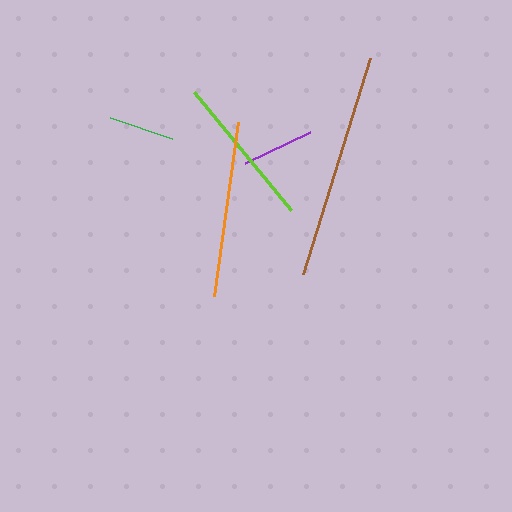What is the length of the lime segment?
The lime segment is approximately 151 pixels long.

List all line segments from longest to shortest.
From longest to shortest: brown, orange, lime, purple, green.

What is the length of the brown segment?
The brown segment is approximately 226 pixels long.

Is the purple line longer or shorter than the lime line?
The lime line is longer than the purple line.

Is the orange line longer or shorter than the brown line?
The brown line is longer than the orange line.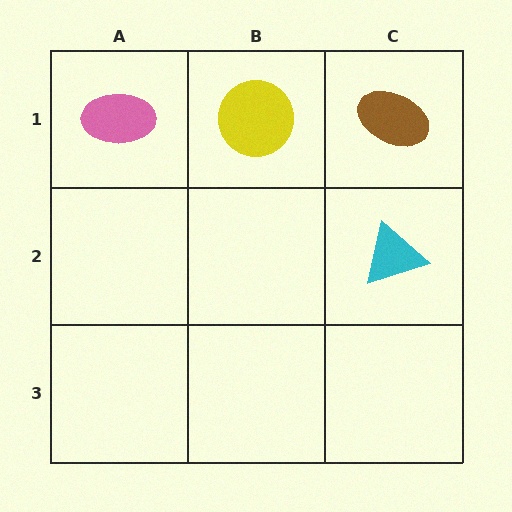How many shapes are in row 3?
0 shapes.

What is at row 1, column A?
A pink ellipse.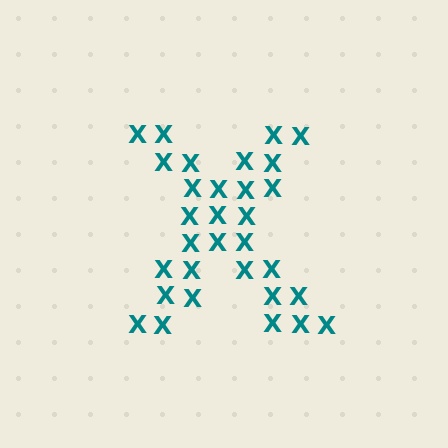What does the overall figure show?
The overall figure shows the letter X.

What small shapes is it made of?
It is made of small letter X's.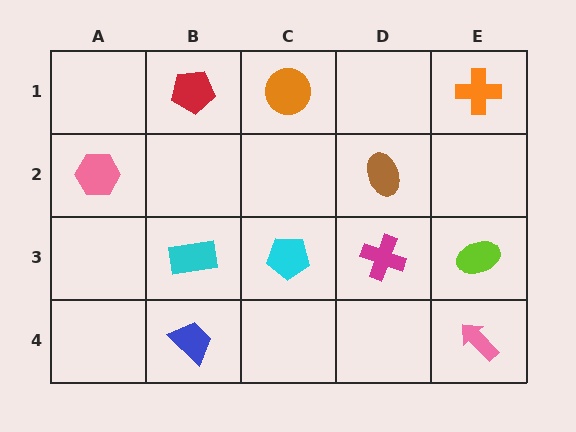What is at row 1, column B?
A red pentagon.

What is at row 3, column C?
A cyan pentagon.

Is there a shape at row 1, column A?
No, that cell is empty.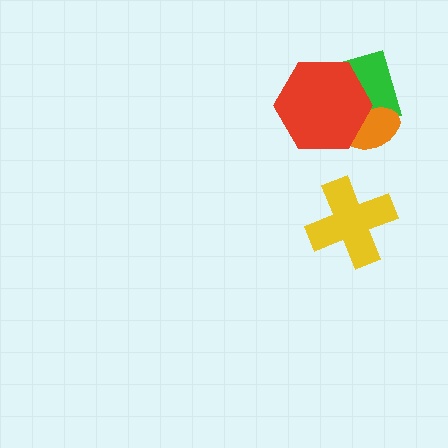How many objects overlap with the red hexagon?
2 objects overlap with the red hexagon.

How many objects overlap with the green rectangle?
2 objects overlap with the green rectangle.